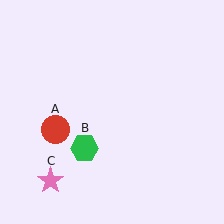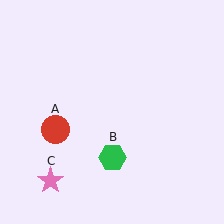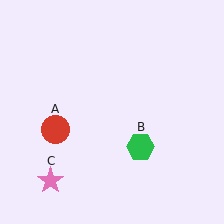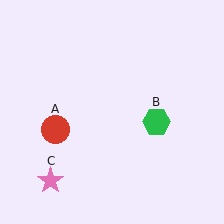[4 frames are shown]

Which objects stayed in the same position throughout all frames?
Red circle (object A) and pink star (object C) remained stationary.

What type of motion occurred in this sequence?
The green hexagon (object B) rotated counterclockwise around the center of the scene.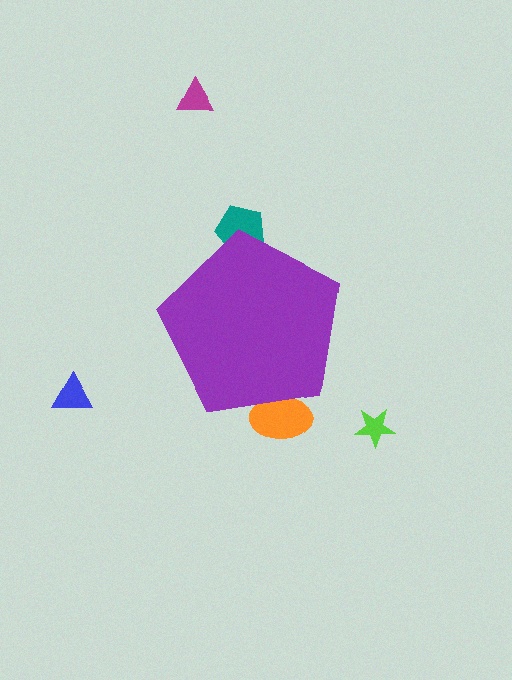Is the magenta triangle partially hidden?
No, the magenta triangle is fully visible.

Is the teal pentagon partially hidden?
Yes, the teal pentagon is partially hidden behind the purple pentagon.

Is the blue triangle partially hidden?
No, the blue triangle is fully visible.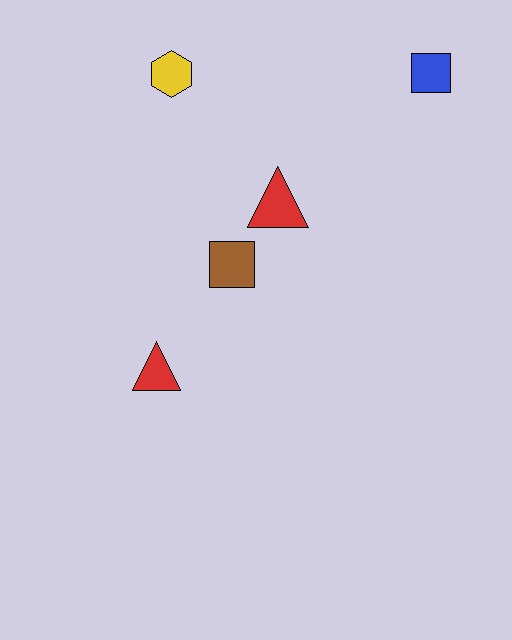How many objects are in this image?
There are 5 objects.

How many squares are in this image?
There are 2 squares.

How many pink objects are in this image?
There are no pink objects.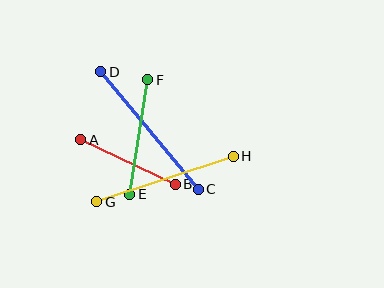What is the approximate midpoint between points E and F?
The midpoint is at approximately (139, 137) pixels.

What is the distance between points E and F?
The distance is approximately 116 pixels.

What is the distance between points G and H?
The distance is approximately 144 pixels.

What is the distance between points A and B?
The distance is approximately 105 pixels.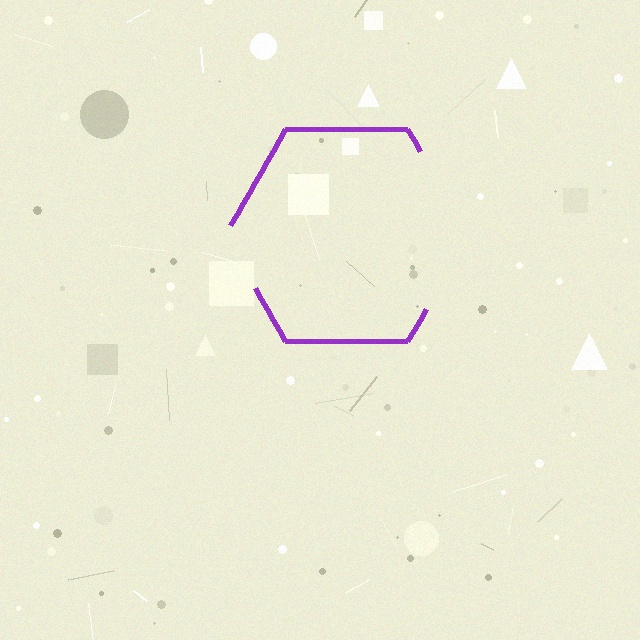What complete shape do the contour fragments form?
The contour fragments form a hexagon.